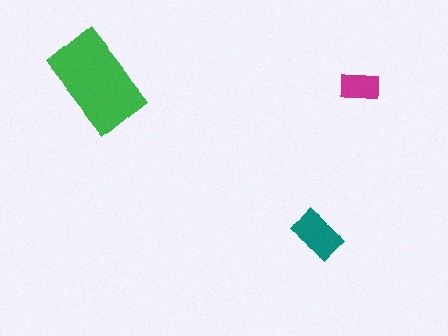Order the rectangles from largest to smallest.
the green one, the teal one, the magenta one.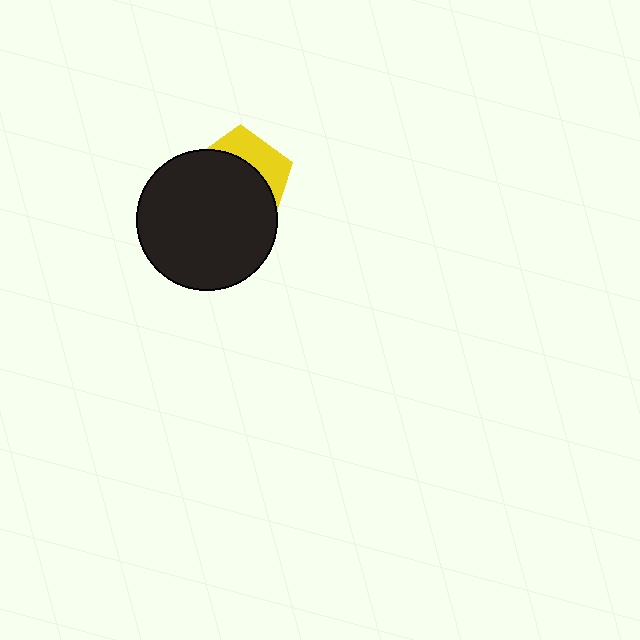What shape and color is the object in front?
The object in front is a black circle.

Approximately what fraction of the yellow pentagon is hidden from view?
Roughly 68% of the yellow pentagon is hidden behind the black circle.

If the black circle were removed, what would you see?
You would see the complete yellow pentagon.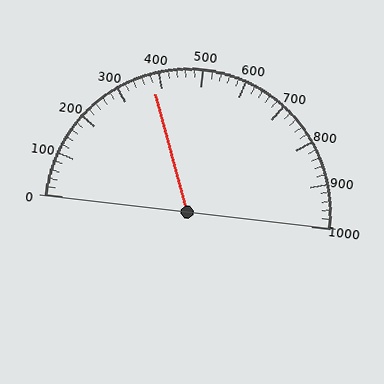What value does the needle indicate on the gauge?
The needle indicates approximately 380.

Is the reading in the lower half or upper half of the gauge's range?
The reading is in the lower half of the range (0 to 1000).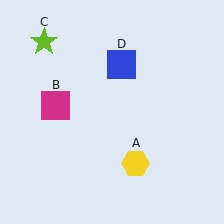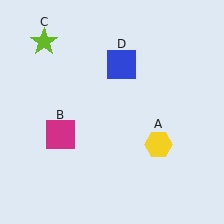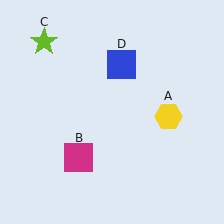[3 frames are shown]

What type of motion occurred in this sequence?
The yellow hexagon (object A), magenta square (object B) rotated counterclockwise around the center of the scene.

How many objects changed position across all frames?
2 objects changed position: yellow hexagon (object A), magenta square (object B).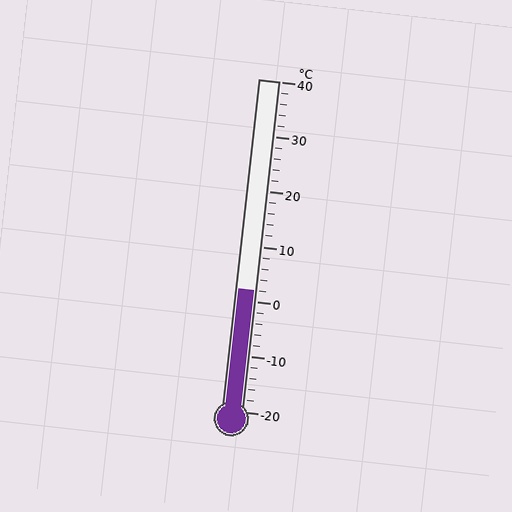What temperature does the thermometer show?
The thermometer shows approximately 2°C.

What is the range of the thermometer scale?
The thermometer scale ranges from -20°C to 40°C.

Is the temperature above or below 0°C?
The temperature is above 0°C.